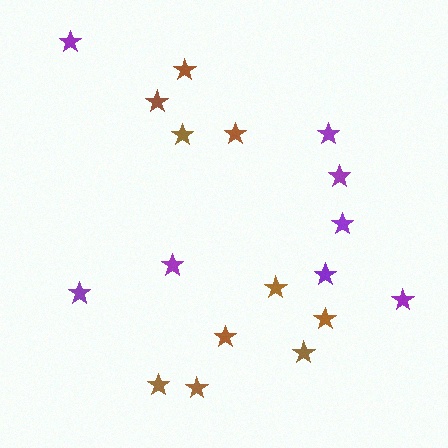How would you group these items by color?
There are 2 groups: one group of purple stars (8) and one group of brown stars (10).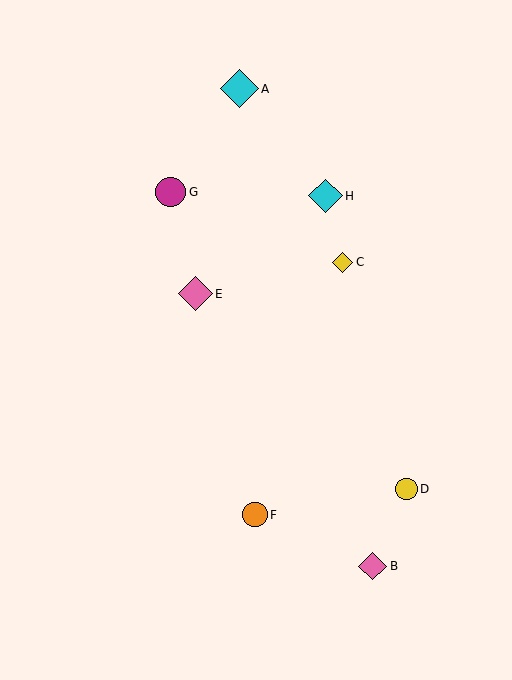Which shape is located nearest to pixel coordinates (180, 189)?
The magenta circle (labeled G) at (171, 192) is nearest to that location.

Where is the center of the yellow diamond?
The center of the yellow diamond is at (343, 262).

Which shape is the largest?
The cyan diamond (labeled A) is the largest.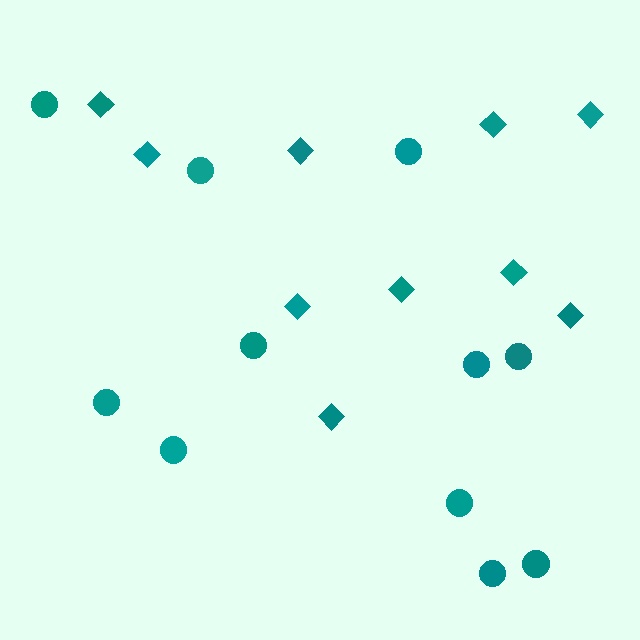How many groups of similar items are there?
There are 2 groups: one group of circles (11) and one group of diamonds (10).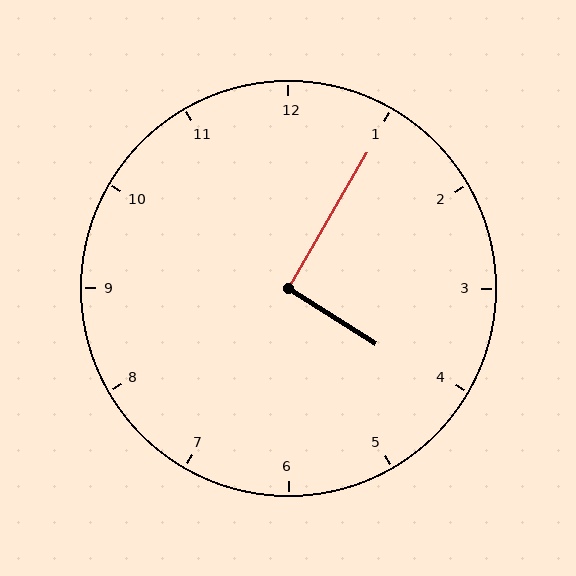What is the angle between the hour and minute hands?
Approximately 92 degrees.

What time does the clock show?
4:05.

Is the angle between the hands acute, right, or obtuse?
It is right.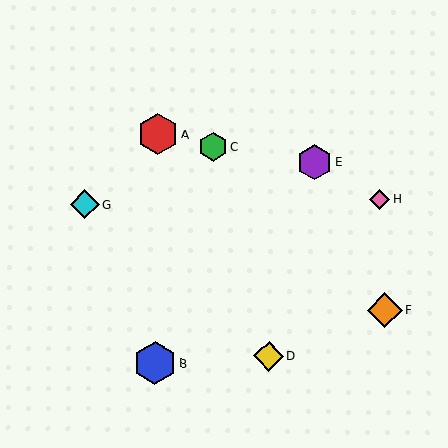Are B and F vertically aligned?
No, B is at x≈155 and F is at x≈385.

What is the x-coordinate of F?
Object F is at x≈385.